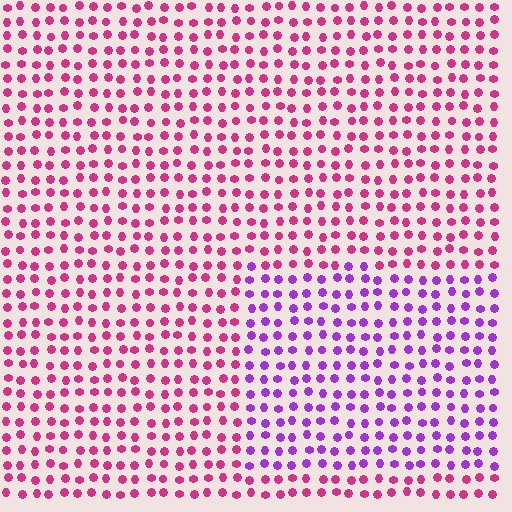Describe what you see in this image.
The image is filled with small magenta elements in a uniform arrangement. A rectangle-shaped region is visible where the elements are tinted to a slightly different hue, forming a subtle color boundary.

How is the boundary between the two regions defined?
The boundary is defined purely by a slight shift in hue (about 45 degrees). Spacing, size, and orientation are identical on both sides.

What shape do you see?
I see a rectangle.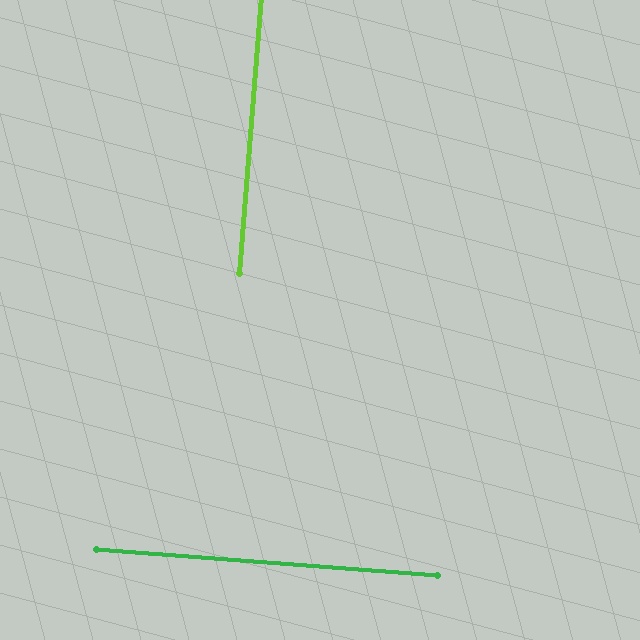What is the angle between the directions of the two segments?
Approximately 90 degrees.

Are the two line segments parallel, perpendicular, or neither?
Perpendicular — they meet at approximately 90°.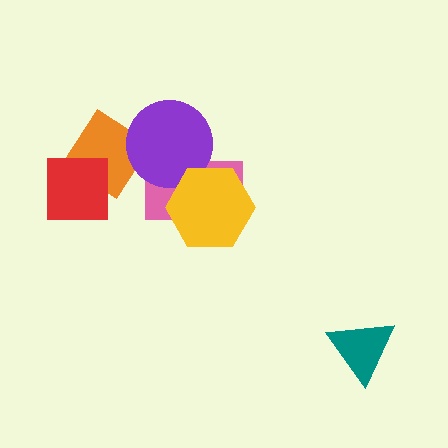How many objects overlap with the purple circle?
3 objects overlap with the purple circle.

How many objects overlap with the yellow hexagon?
2 objects overlap with the yellow hexagon.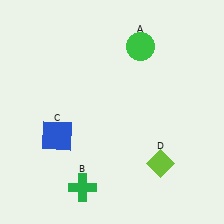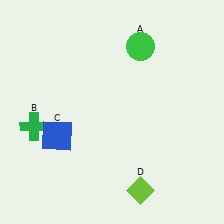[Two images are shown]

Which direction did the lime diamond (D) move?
The lime diamond (D) moved down.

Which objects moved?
The objects that moved are: the green cross (B), the lime diamond (D).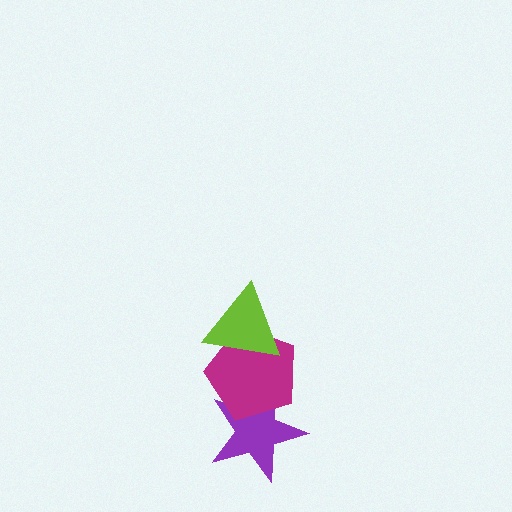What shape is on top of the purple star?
The magenta pentagon is on top of the purple star.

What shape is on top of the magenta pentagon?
The lime triangle is on top of the magenta pentagon.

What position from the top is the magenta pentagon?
The magenta pentagon is 2nd from the top.